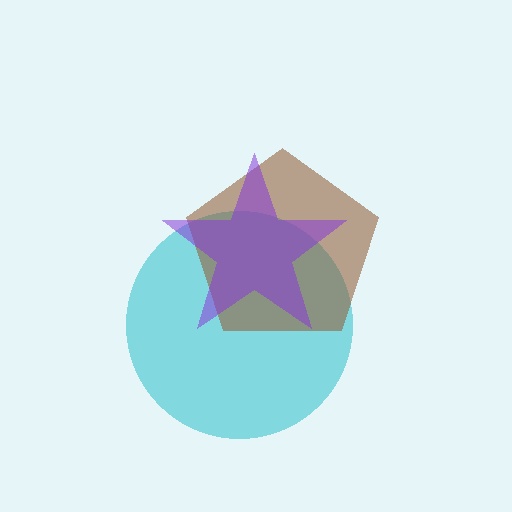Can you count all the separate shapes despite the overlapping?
Yes, there are 3 separate shapes.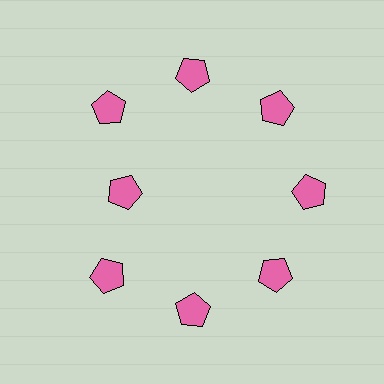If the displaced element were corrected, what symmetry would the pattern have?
It would have 8-fold rotational symmetry — the pattern would map onto itself every 45 degrees.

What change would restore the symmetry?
The symmetry would be restored by moving it outward, back onto the ring so that all 8 pentagons sit at equal angles and equal distance from the center.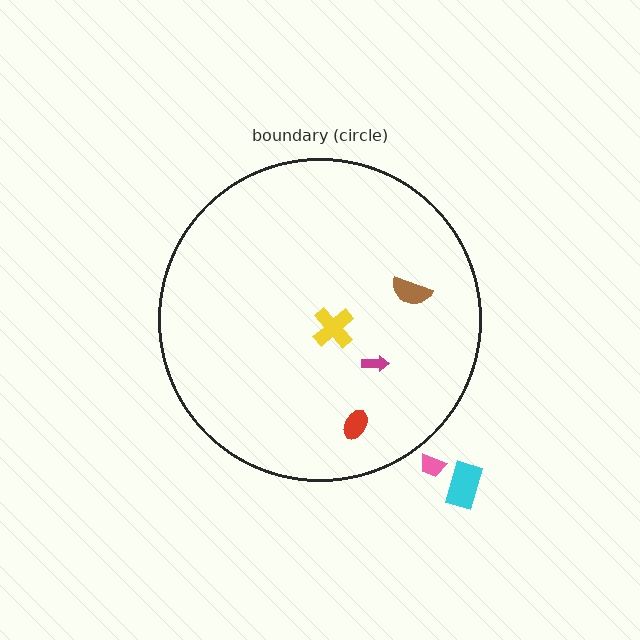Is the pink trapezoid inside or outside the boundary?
Outside.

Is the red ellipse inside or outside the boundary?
Inside.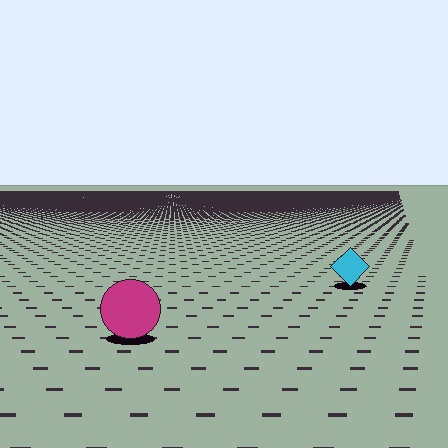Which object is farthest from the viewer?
The cyan diamond is farthest from the viewer. It appears smaller and the ground texture around it is denser.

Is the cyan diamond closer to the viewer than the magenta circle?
No. The magenta circle is closer — you can tell from the texture gradient: the ground texture is coarser near it.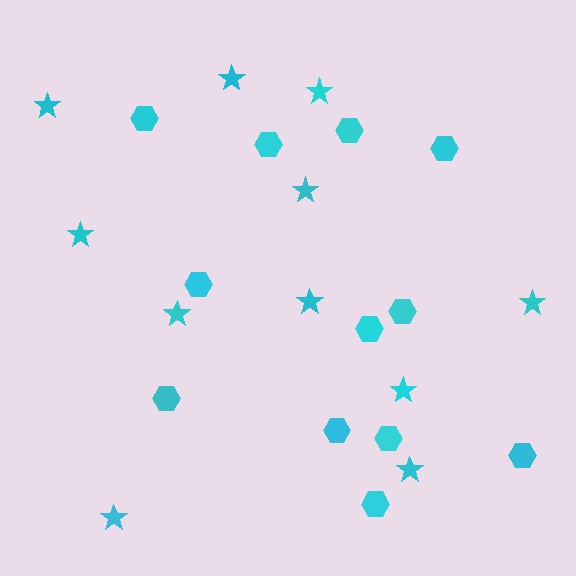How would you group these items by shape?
There are 2 groups: one group of hexagons (12) and one group of stars (11).